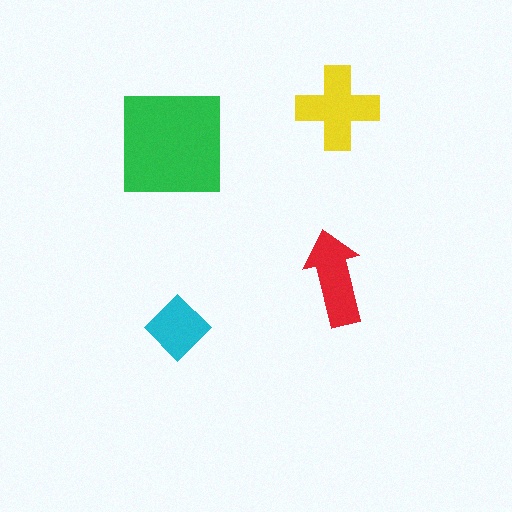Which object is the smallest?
The cyan diamond.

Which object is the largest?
The green square.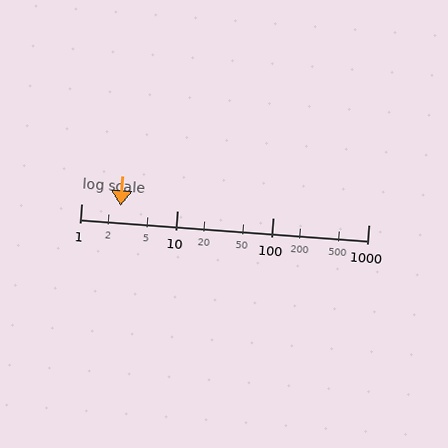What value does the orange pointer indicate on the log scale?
The pointer indicates approximately 2.6.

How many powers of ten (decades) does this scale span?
The scale spans 3 decades, from 1 to 1000.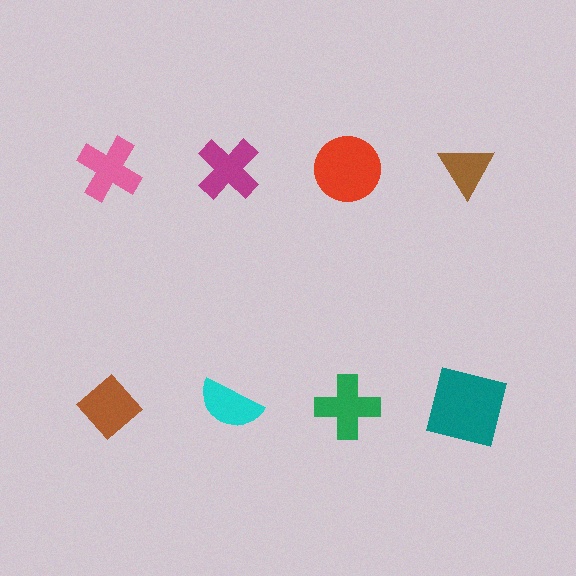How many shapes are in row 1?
4 shapes.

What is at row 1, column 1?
A pink cross.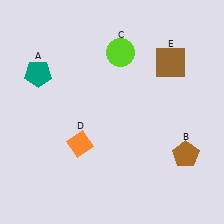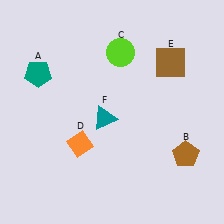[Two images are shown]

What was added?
A teal triangle (F) was added in Image 2.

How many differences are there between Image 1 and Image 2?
There is 1 difference between the two images.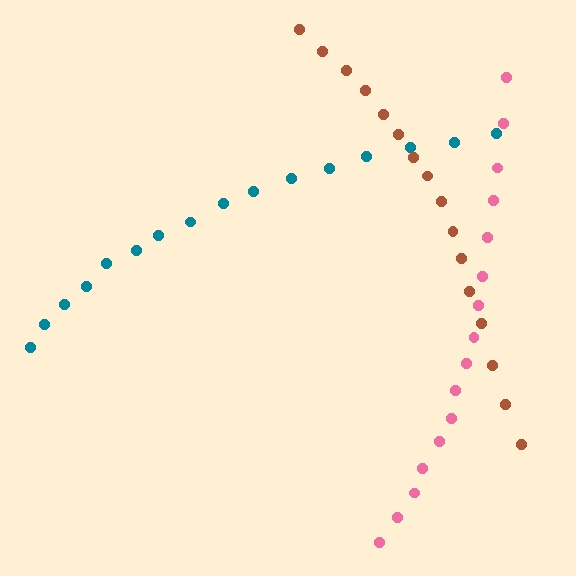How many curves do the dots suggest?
There are 3 distinct paths.